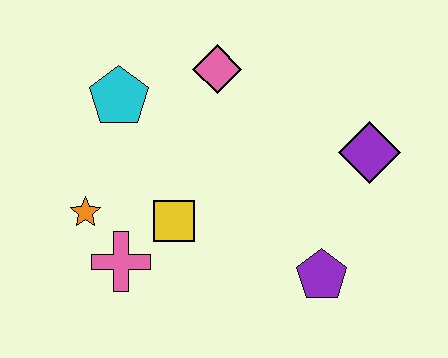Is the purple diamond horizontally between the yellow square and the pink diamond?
No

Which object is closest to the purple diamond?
The purple pentagon is closest to the purple diamond.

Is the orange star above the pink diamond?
No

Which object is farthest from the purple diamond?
The orange star is farthest from the purple diamond.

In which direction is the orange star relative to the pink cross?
The orange star is above the pink cross.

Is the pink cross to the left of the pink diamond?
Yes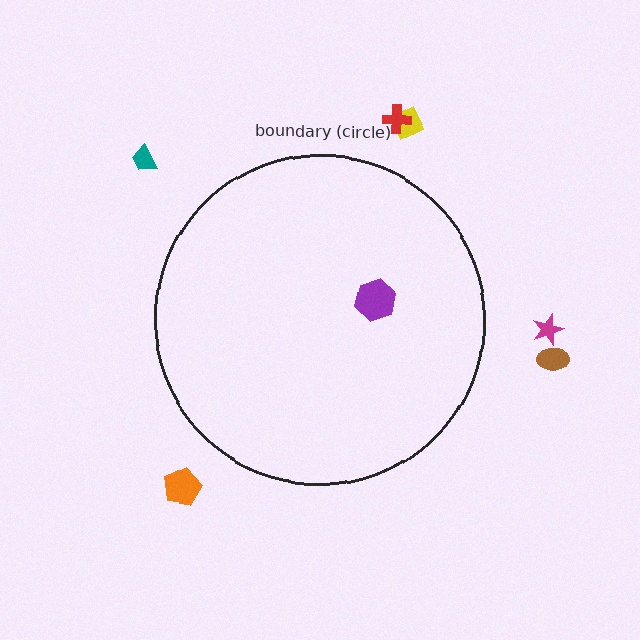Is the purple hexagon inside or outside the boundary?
Inside.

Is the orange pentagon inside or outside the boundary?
Outside.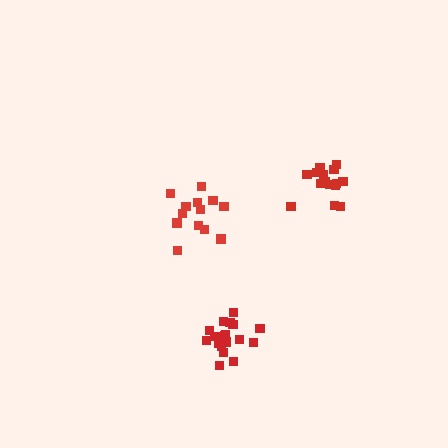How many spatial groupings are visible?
There are 3 spatial groupings.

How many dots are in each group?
Group 1: 15 dots, Group 2: 15 dots, Group 3: 18 dots (48 total).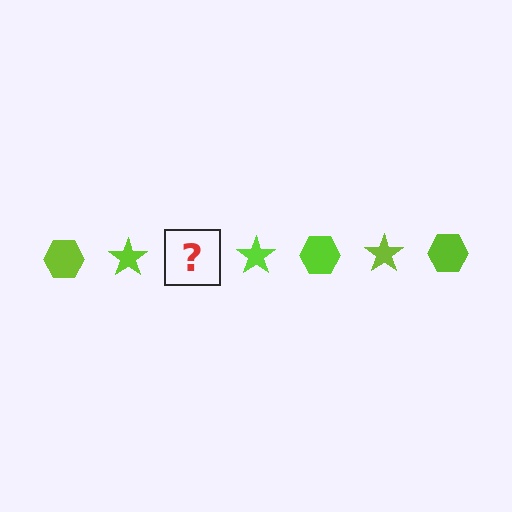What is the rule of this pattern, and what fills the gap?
The rule is that the pattern cycles through hexagon, star shapes in lime. The gap should be filled with a lime hexagon.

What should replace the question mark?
The question mark should be replaced with a lime hexagon.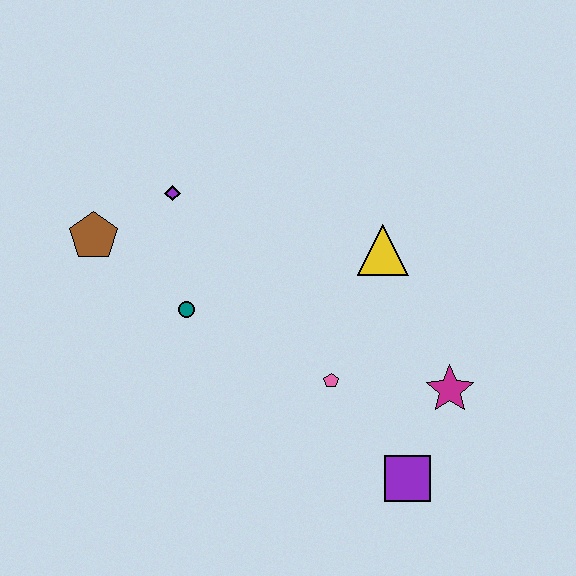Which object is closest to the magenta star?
The purple square is closest to the magenta star.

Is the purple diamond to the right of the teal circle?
No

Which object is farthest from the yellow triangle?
The brown pentagon is farthest from the yellow triangle.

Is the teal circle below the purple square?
No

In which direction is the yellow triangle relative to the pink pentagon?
The yellow triangle is above the pink pentagon.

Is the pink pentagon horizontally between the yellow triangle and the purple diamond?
Yes